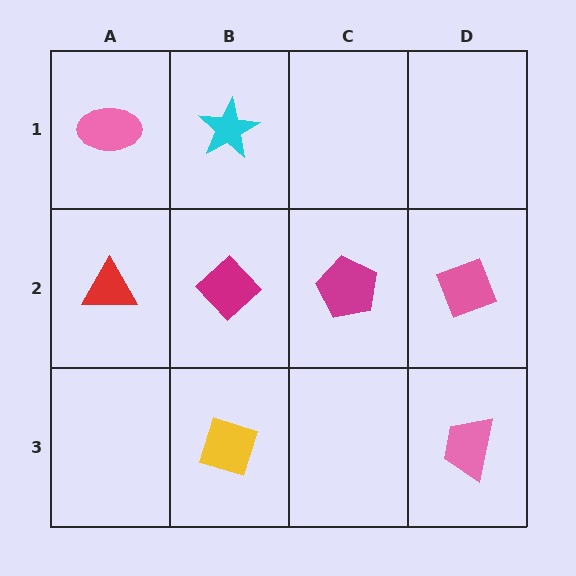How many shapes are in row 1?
2 shapes.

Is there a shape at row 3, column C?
No, that cell is empty.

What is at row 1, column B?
A cyan star.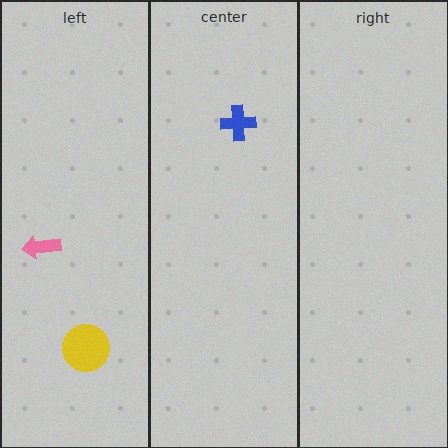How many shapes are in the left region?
2.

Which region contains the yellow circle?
The left region.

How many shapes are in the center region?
1.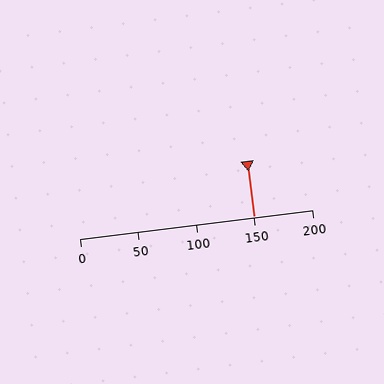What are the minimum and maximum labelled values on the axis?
The axis runs from 0 to 200.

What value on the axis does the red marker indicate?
The marker indicates approximately 150.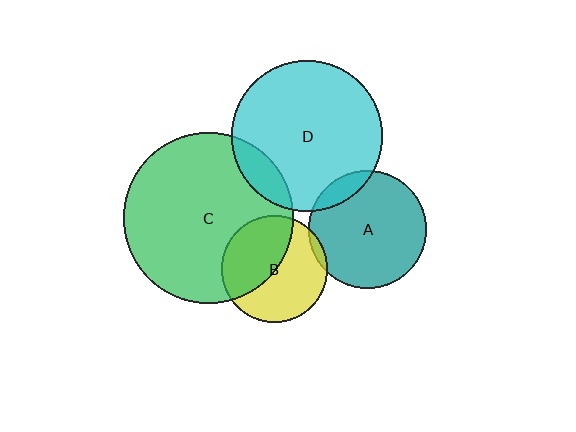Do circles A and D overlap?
Yes.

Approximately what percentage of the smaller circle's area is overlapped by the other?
Approximately 10%.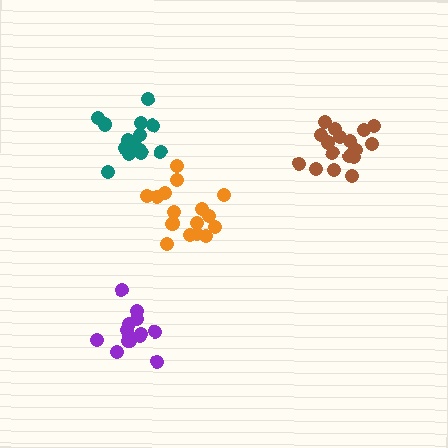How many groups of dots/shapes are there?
There are 4 groups.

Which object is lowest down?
The purple cluster is bottommost.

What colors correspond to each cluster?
The clusters are colored: orange, teal, purple, brown.